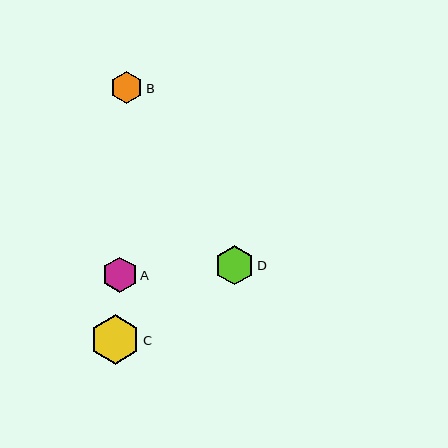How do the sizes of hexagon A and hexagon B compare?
Hexagon A and hexagon B are approximately the same size.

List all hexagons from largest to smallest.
From largest to smallest: C, D, A, B.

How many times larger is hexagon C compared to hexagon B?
Hexagon C is approximately 1.5 times the size of hexagon B.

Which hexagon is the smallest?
Hexagon B is the smallest with a size of approximately 33 pixels.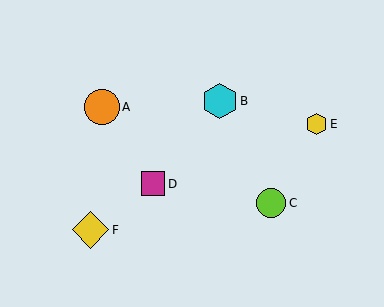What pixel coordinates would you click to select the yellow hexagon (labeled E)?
Click at (316, 124) to select the yellow hexagon E.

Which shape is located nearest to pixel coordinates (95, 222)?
The yellow diamond (labeled F) at (91, 230) is nearest to that location.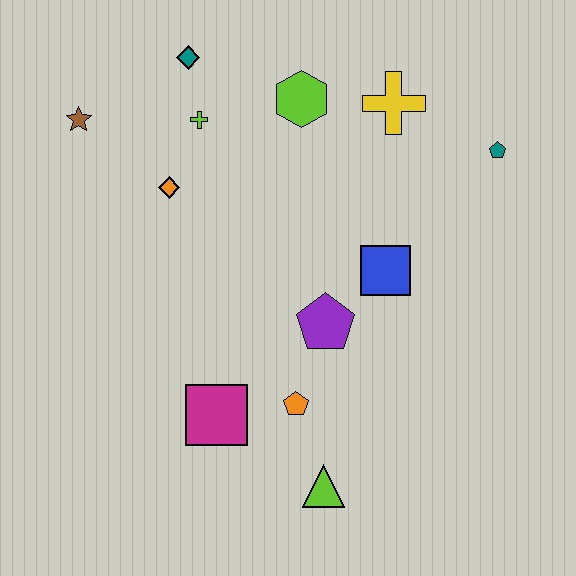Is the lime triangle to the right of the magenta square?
Yes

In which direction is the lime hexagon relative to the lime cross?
The lime hexagon is to the right of the lime cross.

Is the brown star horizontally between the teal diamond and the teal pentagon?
No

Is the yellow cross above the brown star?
Yes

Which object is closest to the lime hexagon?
The yellow cross is closest to the lime hexagon.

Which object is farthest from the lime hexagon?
The lime triangle is farthest from the lime hexagon.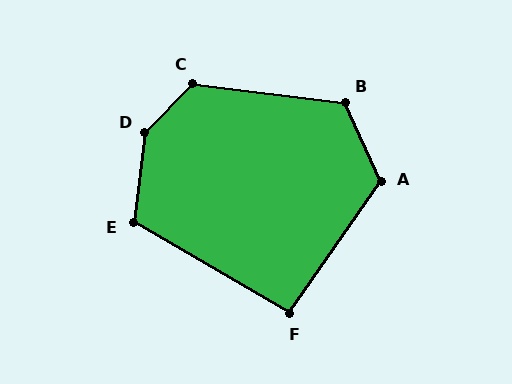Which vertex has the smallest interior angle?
F, at approximately 95 degrees.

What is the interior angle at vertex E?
Approximately 113 degrees (obtuse).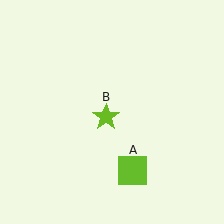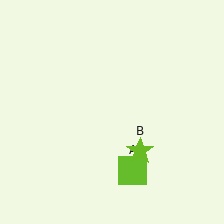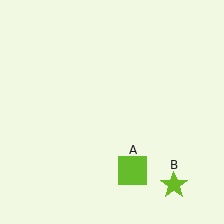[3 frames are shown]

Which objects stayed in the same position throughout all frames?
Lime square (object A) remained stationary.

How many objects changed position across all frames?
1 object changed position: lime star (object B).